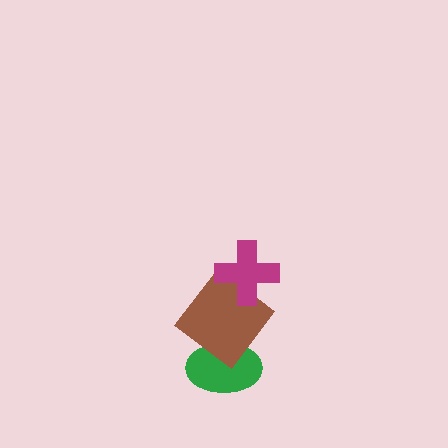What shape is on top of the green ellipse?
The brown diamond is on top of the green ellipse.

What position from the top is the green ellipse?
The green ellipse is 3rd from the top.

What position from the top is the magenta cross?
The magenta cross is 1st from the top.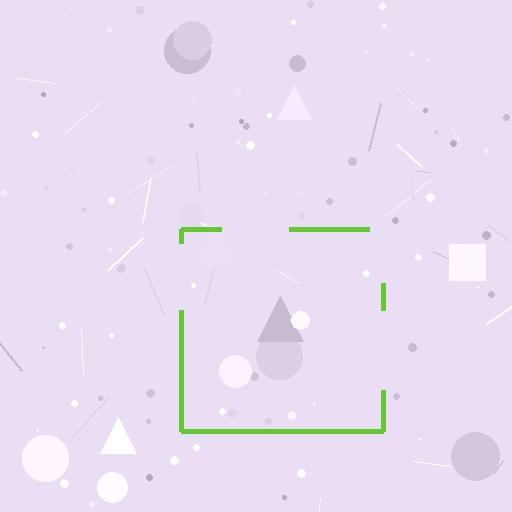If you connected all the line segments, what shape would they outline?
They would outline a square.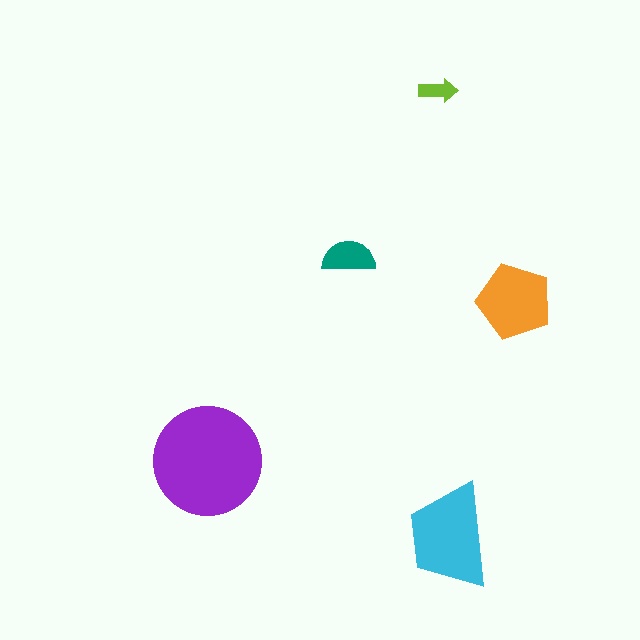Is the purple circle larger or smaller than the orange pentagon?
Larger.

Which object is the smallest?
The lime arrow.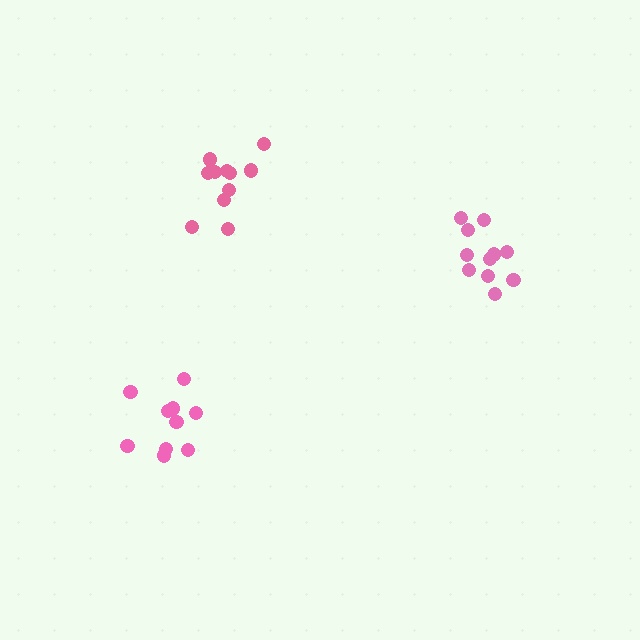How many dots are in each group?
Group 1: 10 dots, Group 2: 11 dots, Group 3: 11 dots (32 total).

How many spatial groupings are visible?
There are 3 spatial groupings.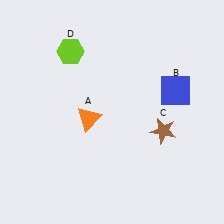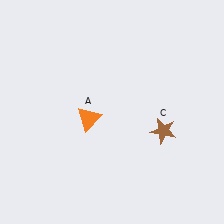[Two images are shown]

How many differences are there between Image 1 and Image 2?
There are 2 differences between the two images.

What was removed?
The lime hexagon (D), the blue square (B) were removed in Image 2.